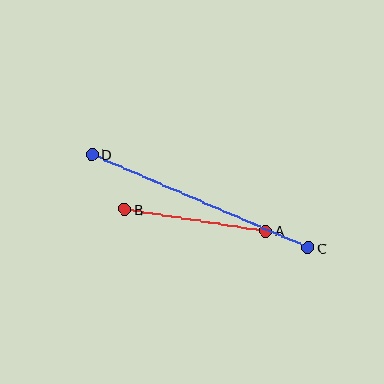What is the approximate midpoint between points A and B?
The midpoint is at approximately (195, 220) pixels.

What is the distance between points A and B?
The distance is approximately 143 pixels.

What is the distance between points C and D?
The distance is approximately 236 pixels.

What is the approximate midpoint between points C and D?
The midpoint is at approximately (200, 201) pixels.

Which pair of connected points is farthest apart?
Points C and D are farthest apart.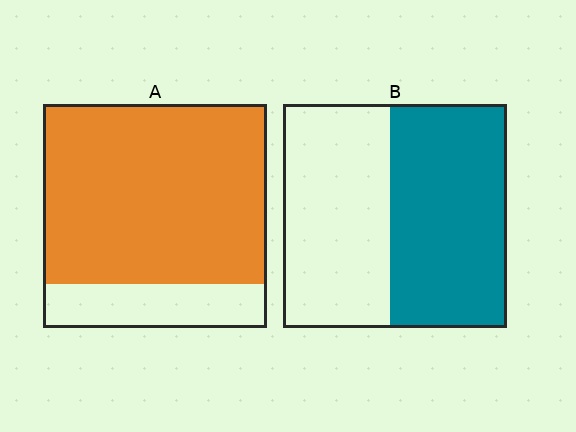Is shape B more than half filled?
Roughly half.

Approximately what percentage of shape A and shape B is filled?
A is approximately 80% and B is approximately 50%.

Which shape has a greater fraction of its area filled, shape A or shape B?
Shape A.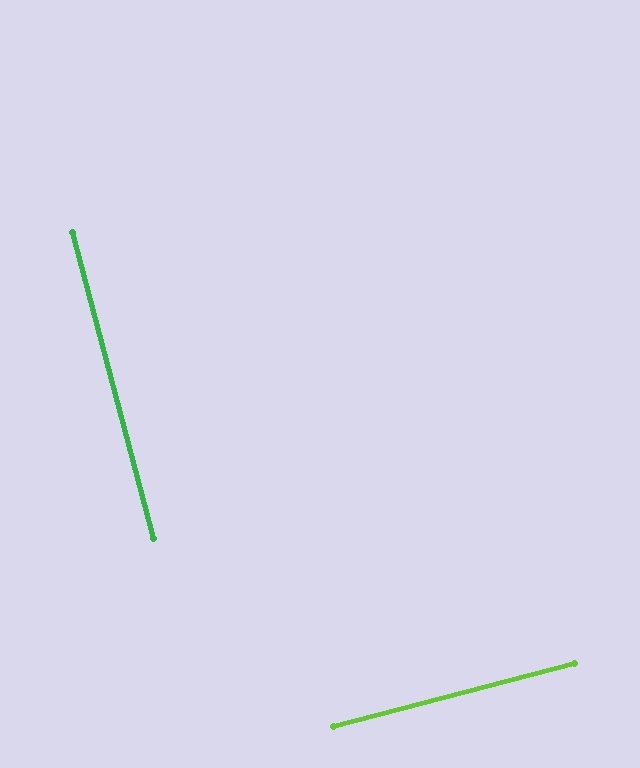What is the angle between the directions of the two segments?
Approximately 90 degrees.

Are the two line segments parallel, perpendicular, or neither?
Perpendicular — they meet at approximately 90°.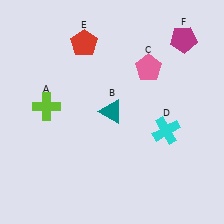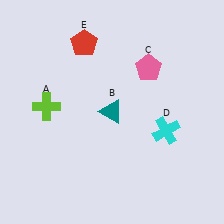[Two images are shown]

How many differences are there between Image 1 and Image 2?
There is 1 difference between the two images.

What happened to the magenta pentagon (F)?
The magenta pentagon (F) was removed in Image 2. It was in the top-right area of Image 1.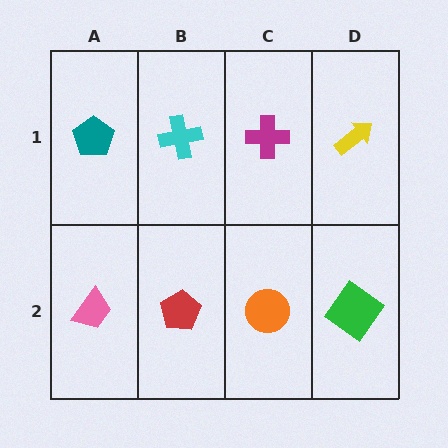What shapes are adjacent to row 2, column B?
A cyan cross (row 1, column B), a pink trapezoid (row 2, column A), an orange circle (row 2, column C).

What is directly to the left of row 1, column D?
A magenta cross.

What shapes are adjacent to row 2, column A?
A teal pentagon (row 1, column A), a red pentagon (row 2, column B).